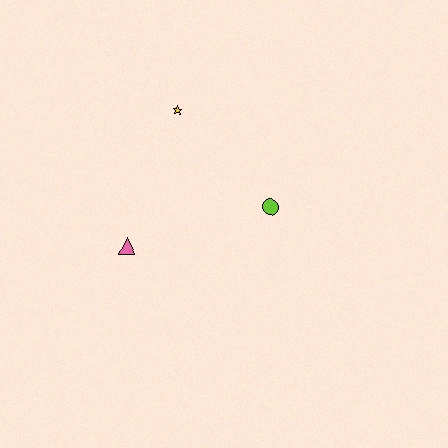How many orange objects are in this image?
There are no orange objects.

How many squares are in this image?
There are no squares.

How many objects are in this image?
There are 3 objects.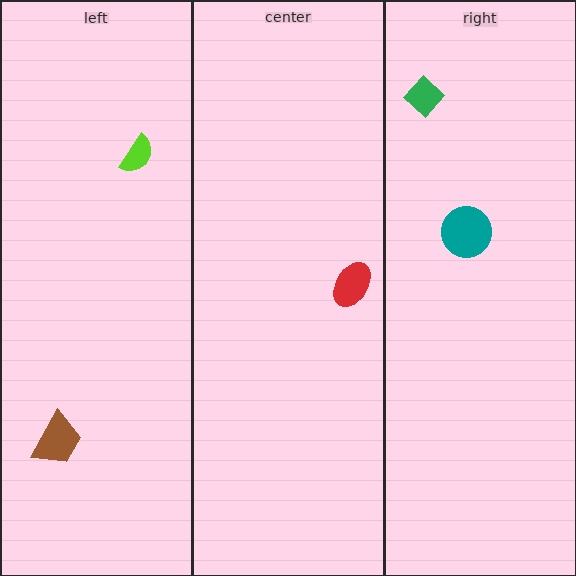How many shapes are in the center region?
1.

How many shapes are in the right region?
2.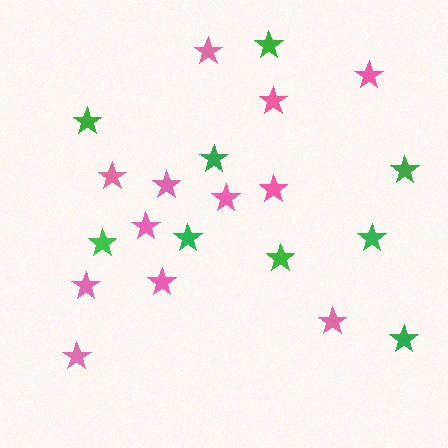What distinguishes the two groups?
There are 2 groups: one group of green stars (9) and one group of pink stars (12).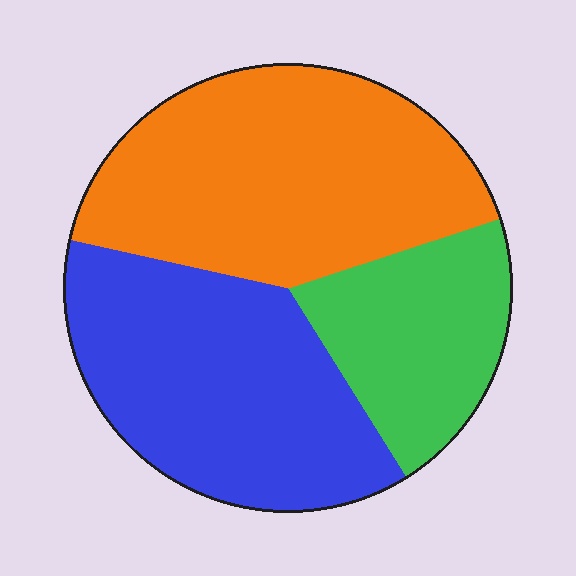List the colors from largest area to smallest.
From largest to smallest: orange, blue, green.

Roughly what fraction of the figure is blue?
Blue covers about 35% of the figure.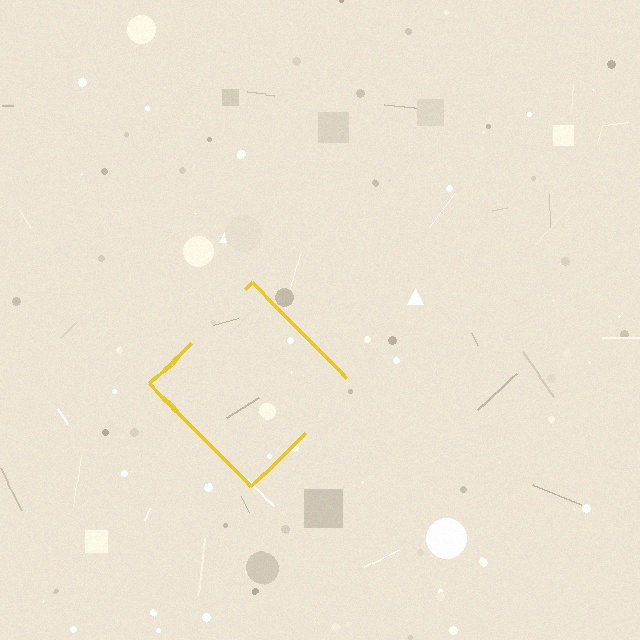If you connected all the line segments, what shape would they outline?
They would outline a diamond.